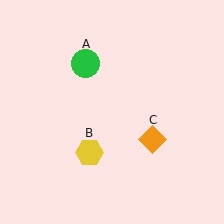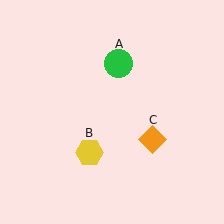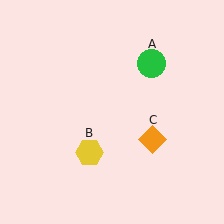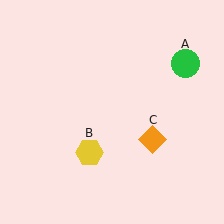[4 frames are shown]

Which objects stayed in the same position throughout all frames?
Yellow hexagon (object B) and orange diamond (object C) remained stationary.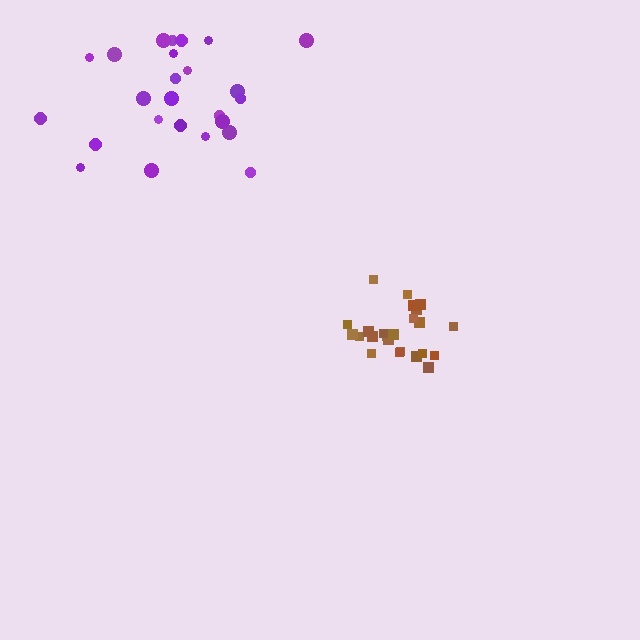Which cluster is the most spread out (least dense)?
Purple.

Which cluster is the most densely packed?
Brown.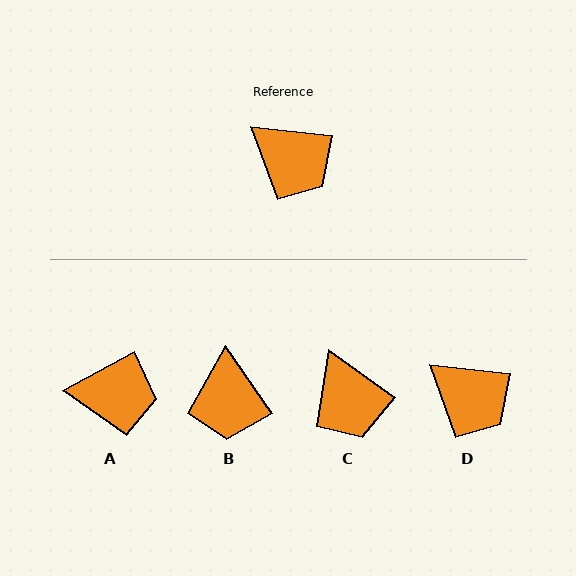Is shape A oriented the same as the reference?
No, it is off by about 35 degrees.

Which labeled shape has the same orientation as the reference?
D.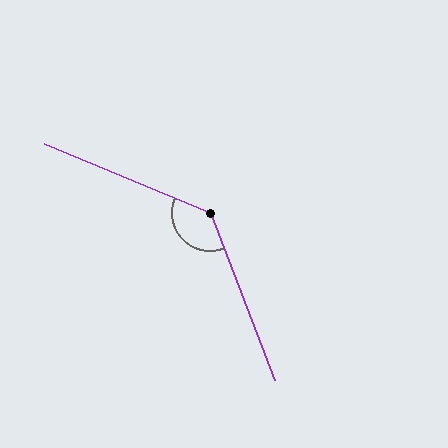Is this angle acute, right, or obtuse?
It is obtuse.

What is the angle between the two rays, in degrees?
Approximately 133 degrees.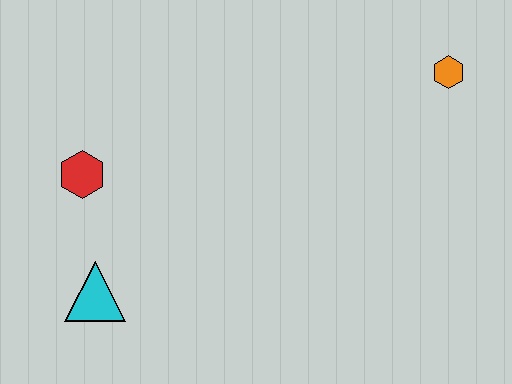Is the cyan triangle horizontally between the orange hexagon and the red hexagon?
Yes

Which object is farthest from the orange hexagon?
The cyan triangle is farthest from the orange hexagon.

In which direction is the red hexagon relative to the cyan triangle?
The red hexagon is above the cyan triangle.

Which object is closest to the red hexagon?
The cyan triangle is closest to the red hexagon.